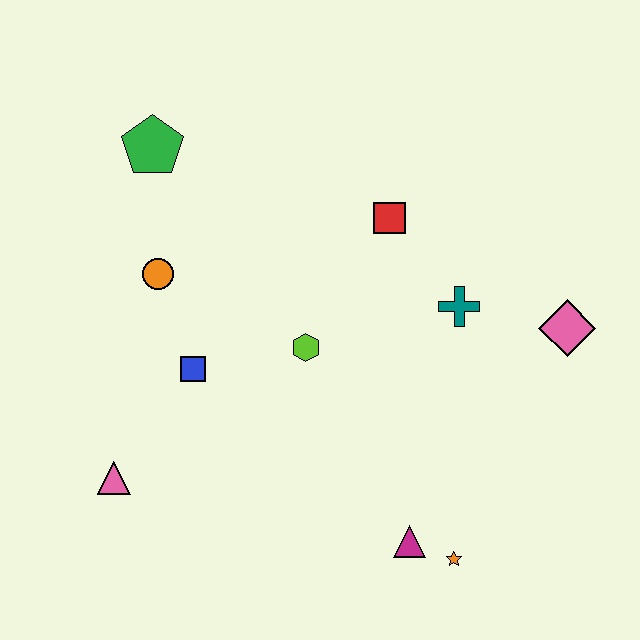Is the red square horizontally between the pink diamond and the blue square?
Yes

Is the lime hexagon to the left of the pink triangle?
No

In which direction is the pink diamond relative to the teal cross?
The pink diamond is to the right of the teal cross.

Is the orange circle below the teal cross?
No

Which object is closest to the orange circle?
The blue square is closest to the orange circle.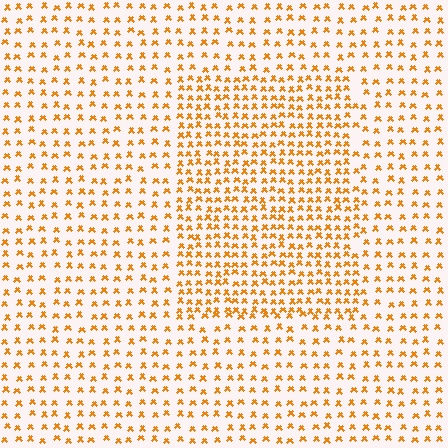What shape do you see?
I see a rectangle.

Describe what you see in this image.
The image contains small orange elements arranged at two different densities. A rectangle-shaped region is visible where the elements are more densely packed than the surrounding area.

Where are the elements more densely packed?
The elements are more densely packed inside the rectangle boundary.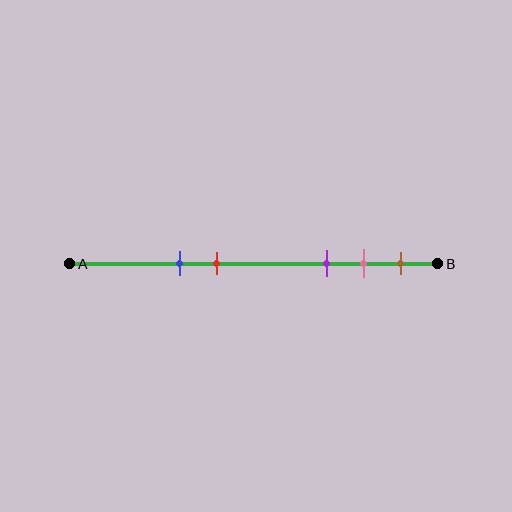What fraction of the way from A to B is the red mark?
The red mark is approximately 40% (0.4) of the way from A to B.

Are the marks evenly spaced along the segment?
No, the marks are not evenly spaced.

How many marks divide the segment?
There are 5 marks dividing the segment.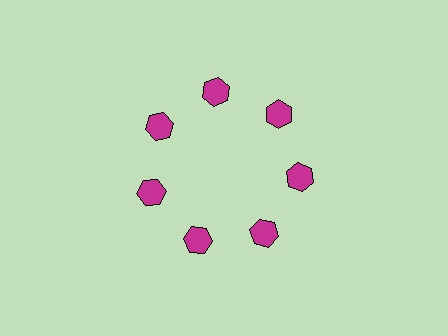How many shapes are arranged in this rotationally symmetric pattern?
There are 7 shapes, arranged in 7 groups of 1.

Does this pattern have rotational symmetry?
Yes, this pattern has 7-fold rotational symmetry. It looks the same after rotating 51 degrees around the center.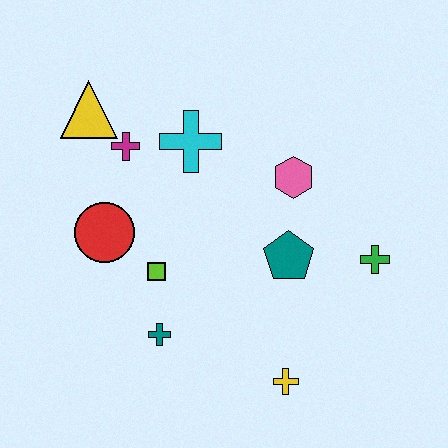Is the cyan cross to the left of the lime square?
No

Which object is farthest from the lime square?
The green cross is farthest from the lime square.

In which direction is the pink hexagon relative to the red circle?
The pink hexagon is to the right of the red circle.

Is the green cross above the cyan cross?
No